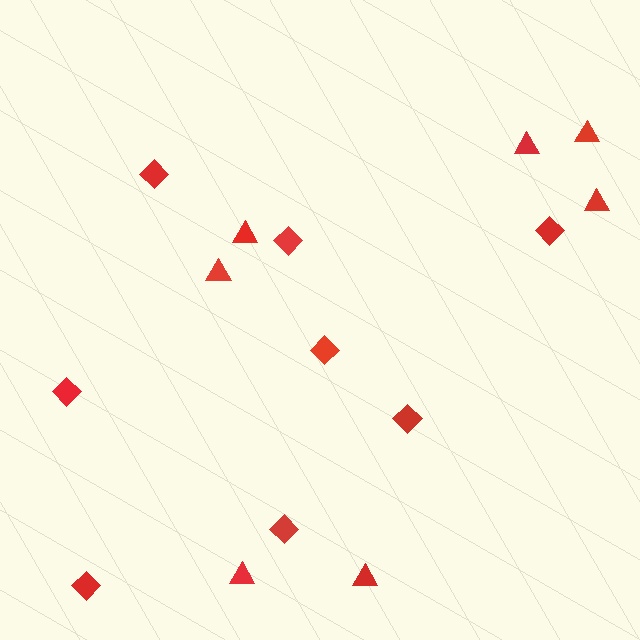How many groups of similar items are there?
There are 2 groups: one group of triangles (7) and one group of diamonds (8).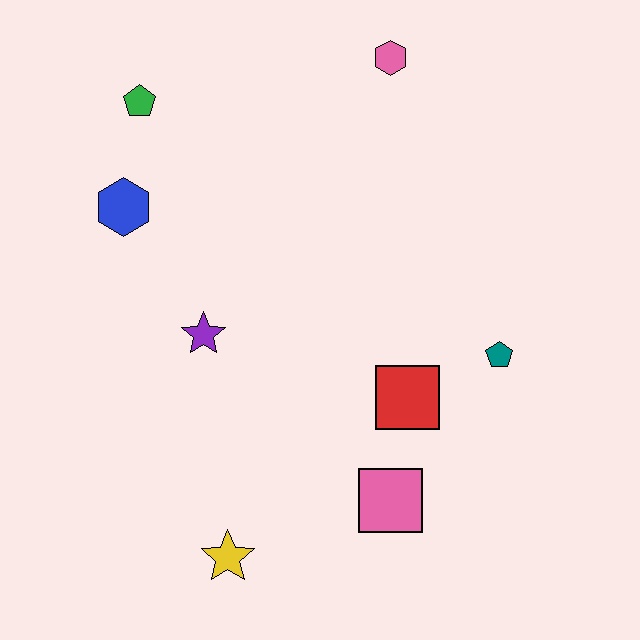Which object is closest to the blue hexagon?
The green pentagon is closest to the blue hexagon.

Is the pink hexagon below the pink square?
No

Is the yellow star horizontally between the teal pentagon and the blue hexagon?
Yes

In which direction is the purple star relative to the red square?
The purple star is to the left of the red square.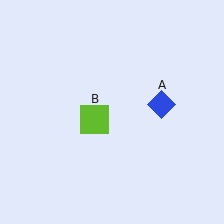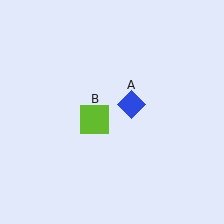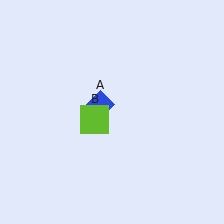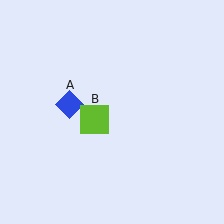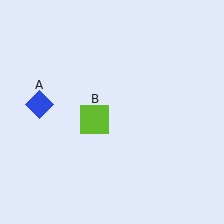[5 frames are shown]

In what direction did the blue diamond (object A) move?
The blue diamond (object A) moved left.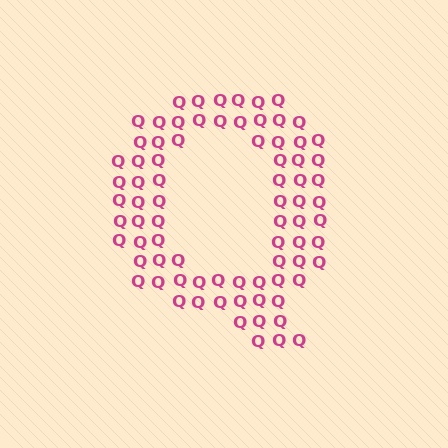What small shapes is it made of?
It is made of small letter Q's.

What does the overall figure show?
The overall figure shows the letter Q.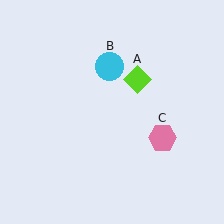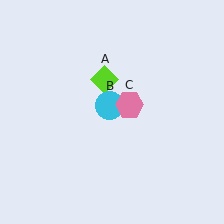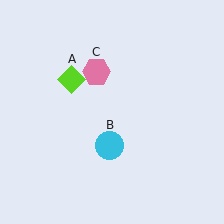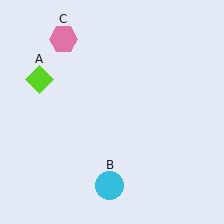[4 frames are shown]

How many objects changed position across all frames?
3 objects changed position: lime diamond (object A), cyan circle (object B), pink hexagon (object C).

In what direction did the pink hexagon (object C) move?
The pink hexagon (object C) moved up and to the left.